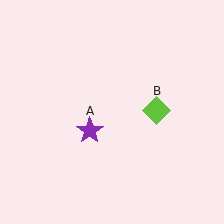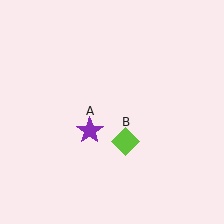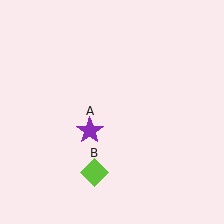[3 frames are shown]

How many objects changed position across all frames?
1 object changed position: lime diamond (object B).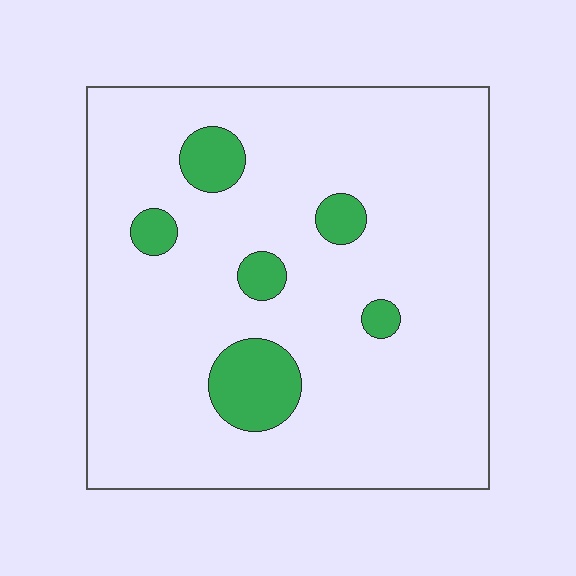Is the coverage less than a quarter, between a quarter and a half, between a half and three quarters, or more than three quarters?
Less than a quarter.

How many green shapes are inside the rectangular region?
6.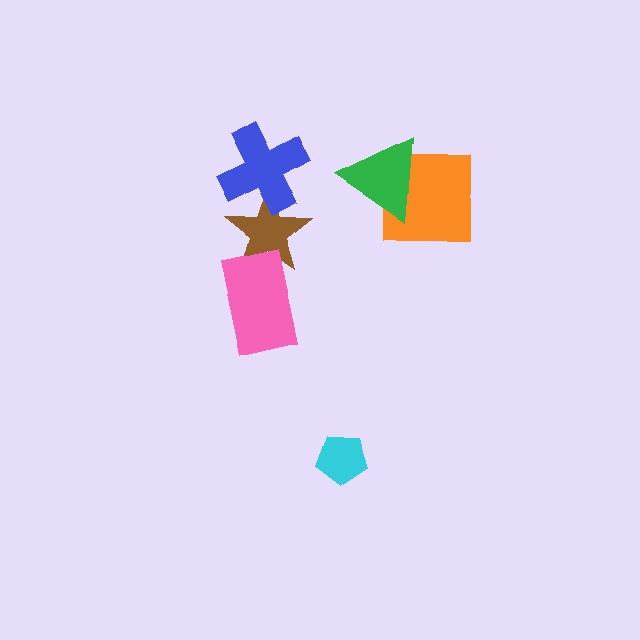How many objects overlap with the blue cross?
1 object overlaps with the blue cross.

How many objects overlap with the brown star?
2 objects overlap with the brown star.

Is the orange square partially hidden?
Yes, it is partially covered by another shape.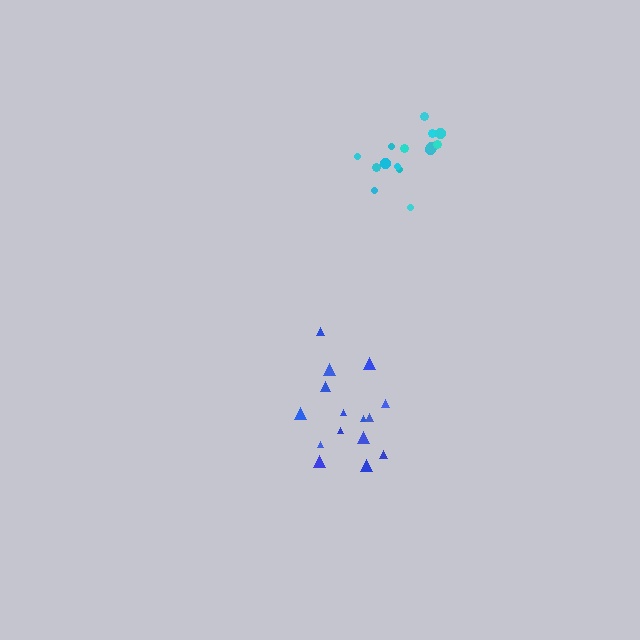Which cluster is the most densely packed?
Cyan.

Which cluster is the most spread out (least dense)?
Blue.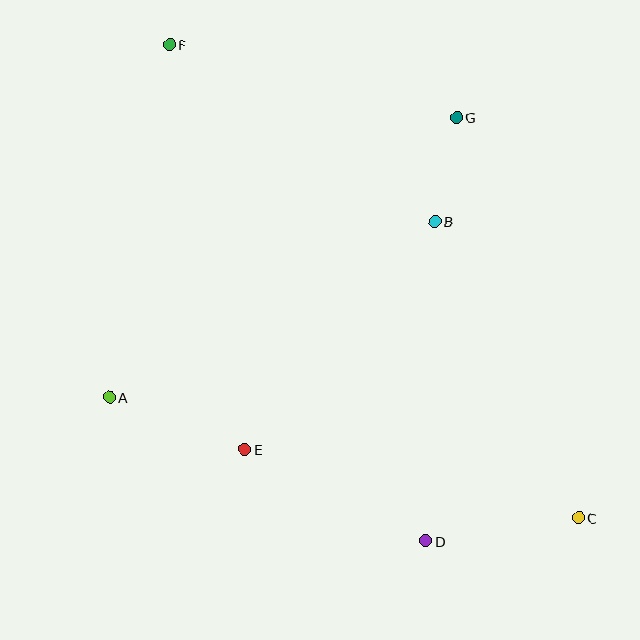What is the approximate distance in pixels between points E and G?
The distance between E and G is approximately 394 pixels.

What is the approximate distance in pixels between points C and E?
The distance between C and E is approximately 341 pixels.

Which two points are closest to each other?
Points B and G are closest to each other.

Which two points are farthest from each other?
Points C and F are farthest from each other.